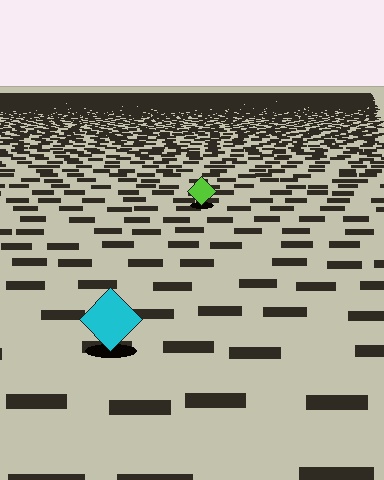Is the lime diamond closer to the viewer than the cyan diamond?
No. The cyan diamond is closer — you can tell from the texture gradient: the ground texture is coarser near it.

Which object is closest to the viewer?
The cyan diamond is closest. The texture marks near it are larger and more spread out.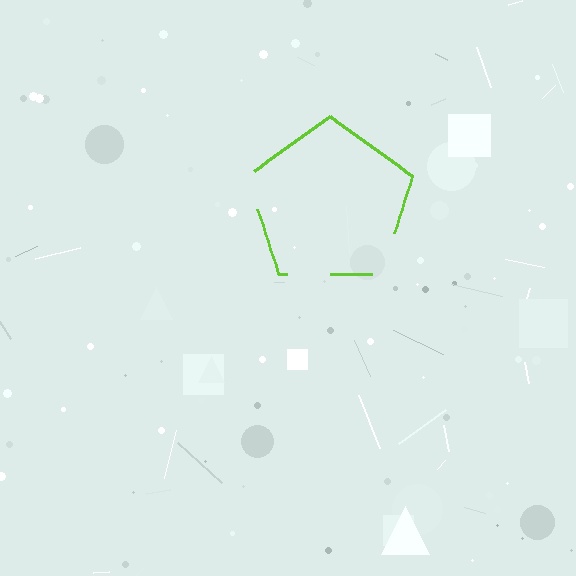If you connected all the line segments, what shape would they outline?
They would outline a pentagon.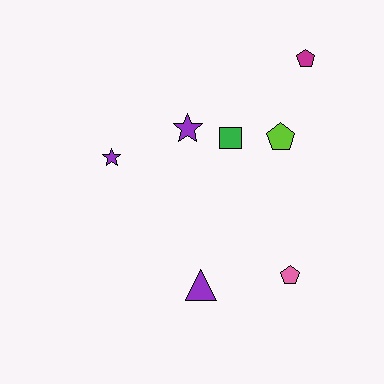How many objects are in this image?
There are 7 objects.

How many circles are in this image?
There are no circles.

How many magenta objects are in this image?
There is 1 magenta object.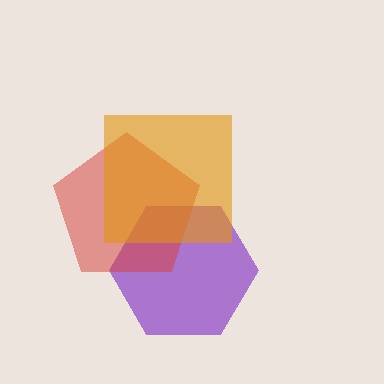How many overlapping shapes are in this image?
There are 3 overlapping shapes in the image.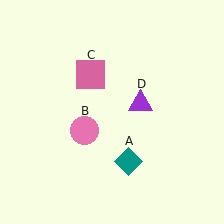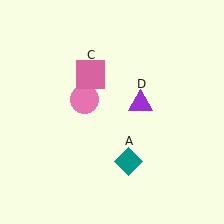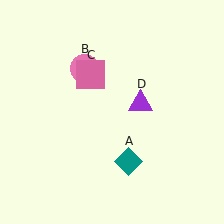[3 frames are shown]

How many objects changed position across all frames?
1 object changed position: pink circle (object B).